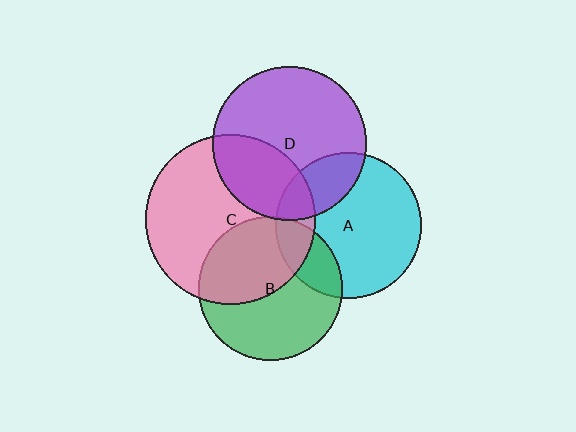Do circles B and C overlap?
Yes.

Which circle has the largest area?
Circle C (pink).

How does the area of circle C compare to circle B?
Approximately 1.4 times.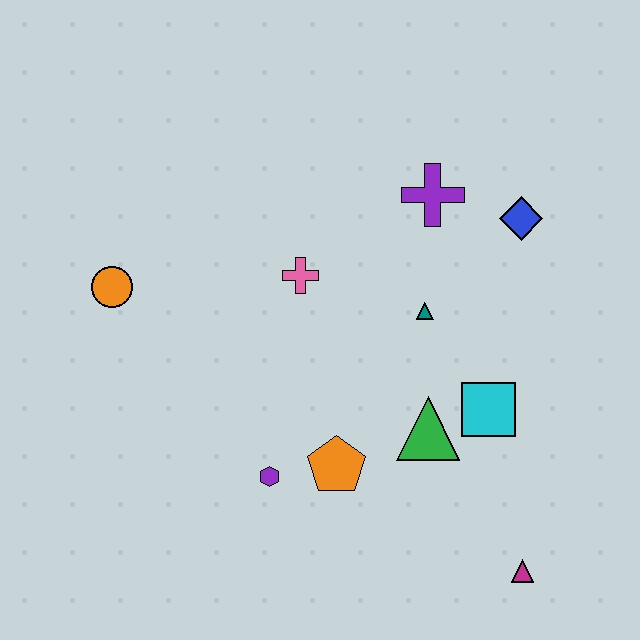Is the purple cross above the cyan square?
Yes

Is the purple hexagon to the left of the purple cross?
Yes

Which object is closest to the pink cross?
The teal triangle is closest to the pink cross.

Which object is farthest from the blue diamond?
The orange circle is farthest from the blue diamond.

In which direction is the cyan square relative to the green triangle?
The cyan square is to the right of the green triangle.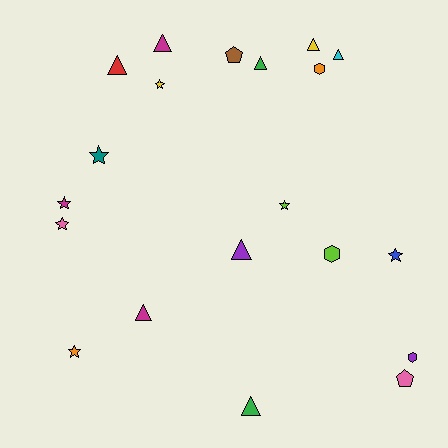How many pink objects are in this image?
There are 2 pink objects.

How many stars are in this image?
There are 7 stars.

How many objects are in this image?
There are 20 objects.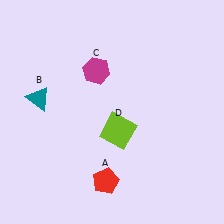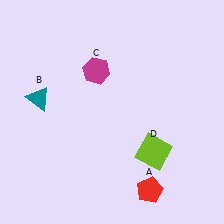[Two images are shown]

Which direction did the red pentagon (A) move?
The red pentagon (A) moved right.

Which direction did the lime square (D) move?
The lime square (D) moved right.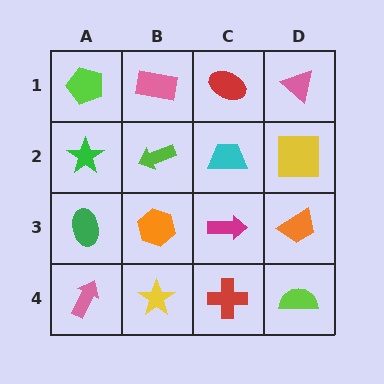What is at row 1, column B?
A pink rectangle.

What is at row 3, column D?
An orange trapezoid.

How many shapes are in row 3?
4 shapes.